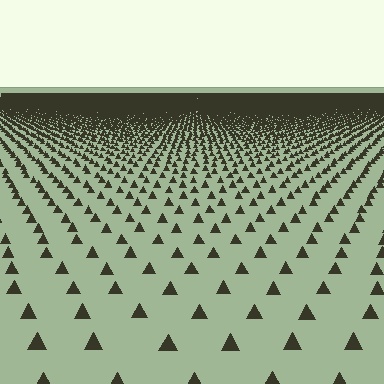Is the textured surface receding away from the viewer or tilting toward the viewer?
The surface is receding away from the viewer. Texture elements get smaller and denser toward the top.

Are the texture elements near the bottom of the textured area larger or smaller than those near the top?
Larger. Near the bottom, elements are closer to the viewer and appear at a bigger on-screen size.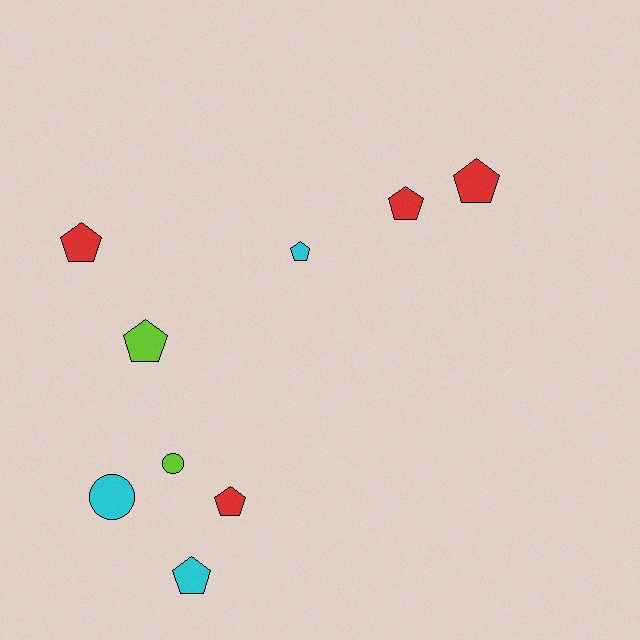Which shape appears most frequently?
Pentagon, with 7 objects.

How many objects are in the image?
There are 9 objects.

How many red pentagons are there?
There are 4 red pentagons.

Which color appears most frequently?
Red, with 4 objects.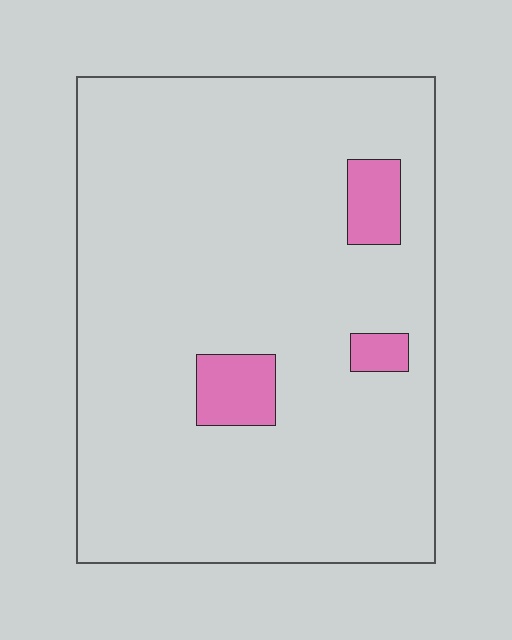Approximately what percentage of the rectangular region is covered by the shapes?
Approximately 5%.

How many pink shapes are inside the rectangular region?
3.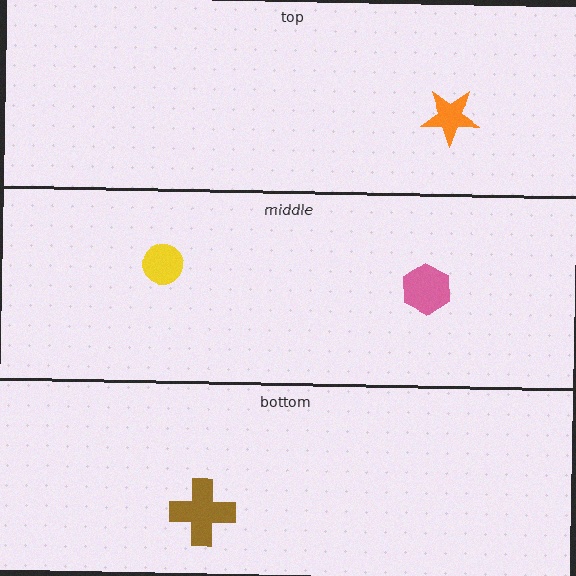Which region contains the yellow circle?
The middle region.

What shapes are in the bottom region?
The brown cross.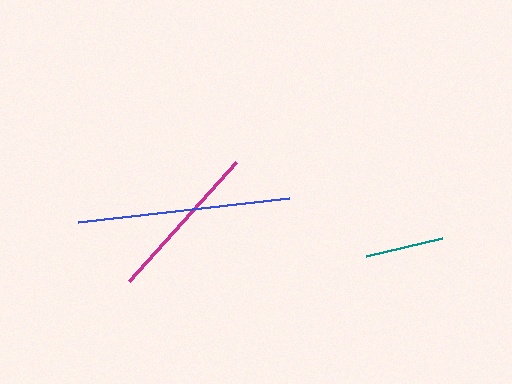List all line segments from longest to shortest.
From longest to shortest: blue, magenta, teal.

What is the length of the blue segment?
The blue segment is approximately 212 pixels long.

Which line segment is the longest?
The blue line is the longest at approximately 212 pixels.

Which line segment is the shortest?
The teal line is the shortest at approximately 78 pixels.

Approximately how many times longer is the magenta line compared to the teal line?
The magenta line is approximately 2.1 times the length of the teal line.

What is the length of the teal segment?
The teal segment is approximately 78 pixels long.